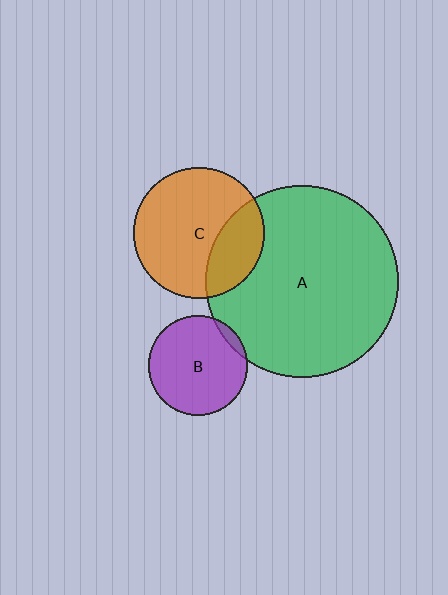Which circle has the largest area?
Circle A (green).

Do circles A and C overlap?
Yes.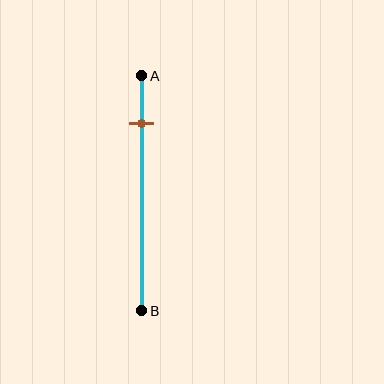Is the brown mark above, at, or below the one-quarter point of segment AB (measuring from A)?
The brown mark is above the one-quarter point of segment AB.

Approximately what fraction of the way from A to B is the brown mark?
The brown mark is approximately 20% of the way from A to B.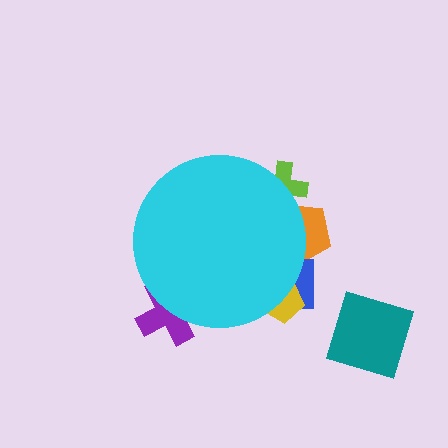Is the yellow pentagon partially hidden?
Yes, the yellow pentagon is partially hidden behind the cyan circle.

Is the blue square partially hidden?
Yes, the blue square is partially hidden behind the cyan circle.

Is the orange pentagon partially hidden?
Yes, the orange pentagon is partially hidden behind the cyan circle.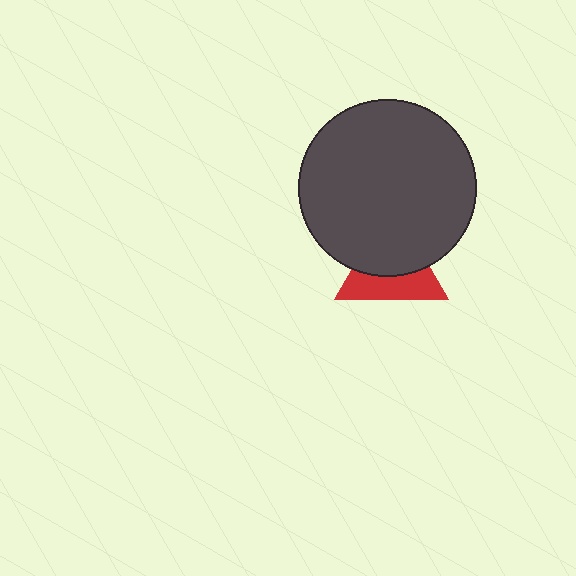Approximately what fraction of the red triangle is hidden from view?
Roughly 55% of the red triangle is hidden behind the dark gray circle.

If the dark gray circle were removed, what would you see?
You would see the complete red triangle.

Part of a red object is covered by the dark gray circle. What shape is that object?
It is a triangle.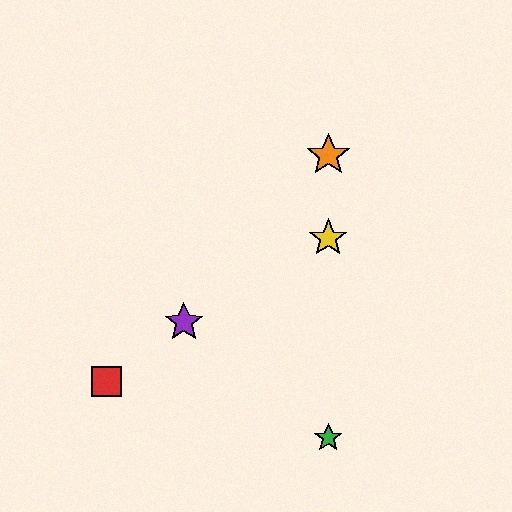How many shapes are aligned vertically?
4 shapes (the blue star, the green star, the yellow star, the orange star) are aligned vertically.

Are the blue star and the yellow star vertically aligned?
Yes, both are at x≈328.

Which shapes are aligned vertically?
The blue star, the green star, the yellow star, the orange star are aligned vertically.